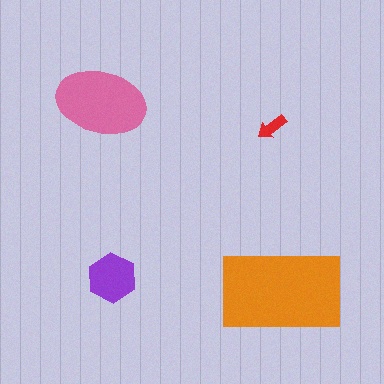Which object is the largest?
The orange rectangle.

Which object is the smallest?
The red arrow.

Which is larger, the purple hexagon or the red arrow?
The purple hexagon.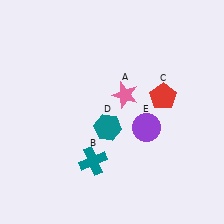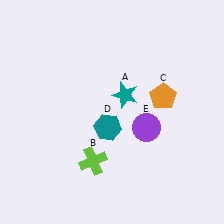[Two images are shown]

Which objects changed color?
A changed from pink to teal. B changed from teal to lime. C changed from red to orange.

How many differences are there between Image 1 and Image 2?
There are 3 differences between the two images.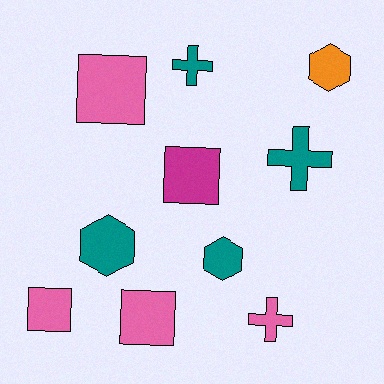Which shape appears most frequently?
Square, with 4 objects.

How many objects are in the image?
There are 10 objects.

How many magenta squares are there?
There is 1 magenta square.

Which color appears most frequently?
Pink, with 4 objects.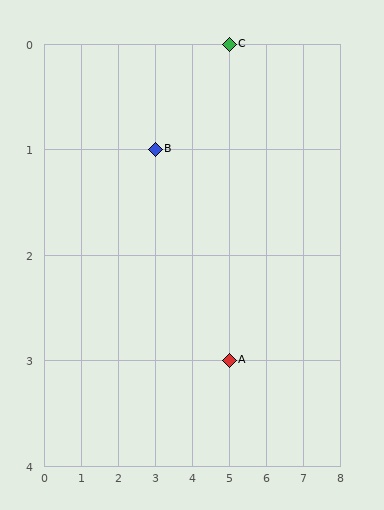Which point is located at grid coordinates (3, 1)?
Point B is at (3, 1).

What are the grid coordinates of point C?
Point C is at grid coordinates (5, 0).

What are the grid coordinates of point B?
Point B is at grid coordinates (3, 1).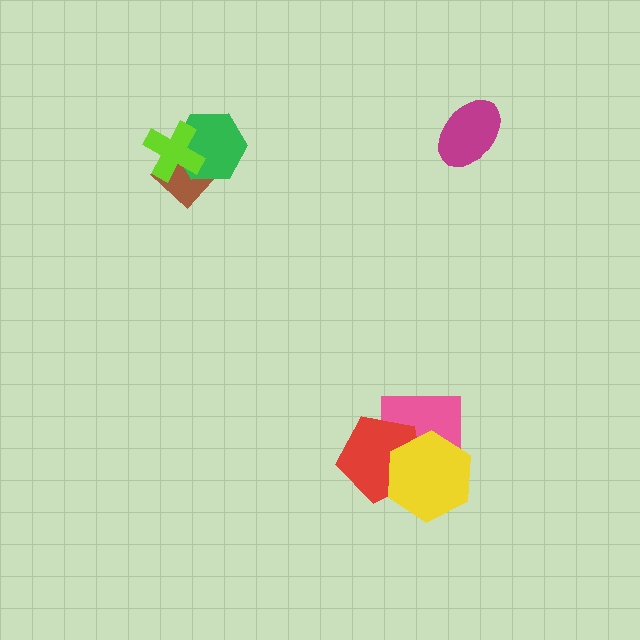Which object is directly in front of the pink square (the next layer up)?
The red pentagon is directly in front of the pink square.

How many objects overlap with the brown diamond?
2 objects overlap with the brown diamond.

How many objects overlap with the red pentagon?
2 objects overlap with the red pentagon.